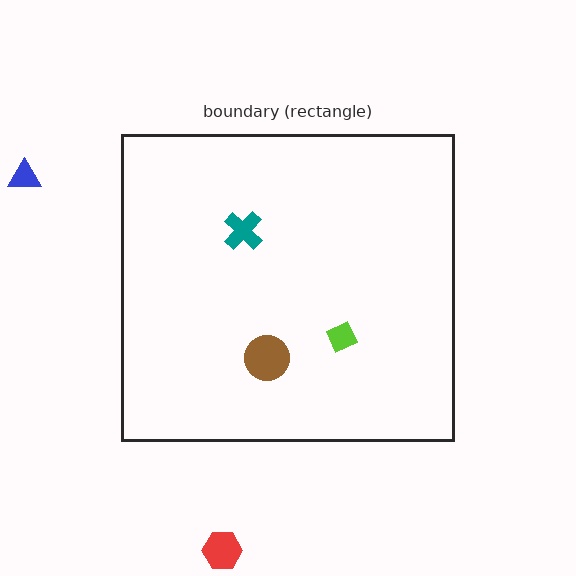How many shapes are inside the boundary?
3 inside, 2 outside.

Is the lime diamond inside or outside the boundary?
Inside.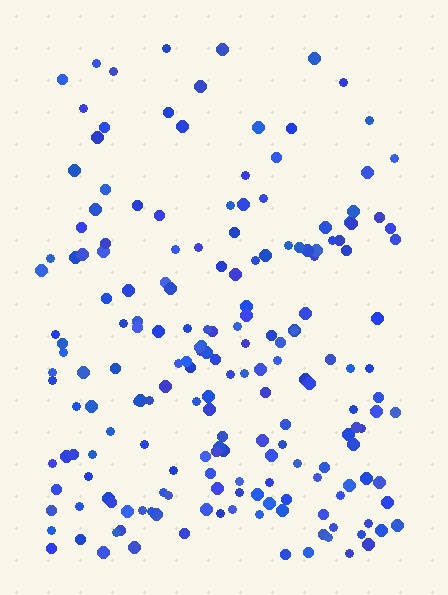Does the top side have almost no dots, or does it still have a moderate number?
Still a moderate number, just noticeably fewer than the bottom.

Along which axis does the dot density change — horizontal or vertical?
Vertical.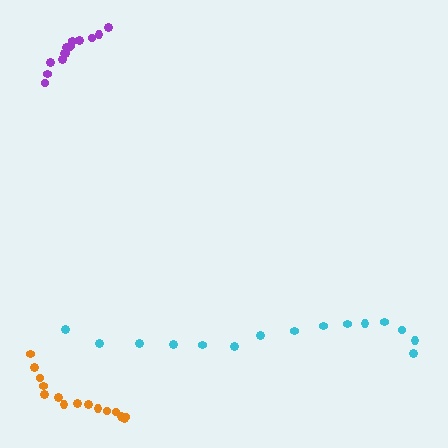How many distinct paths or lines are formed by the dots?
There are 3 distinct paths.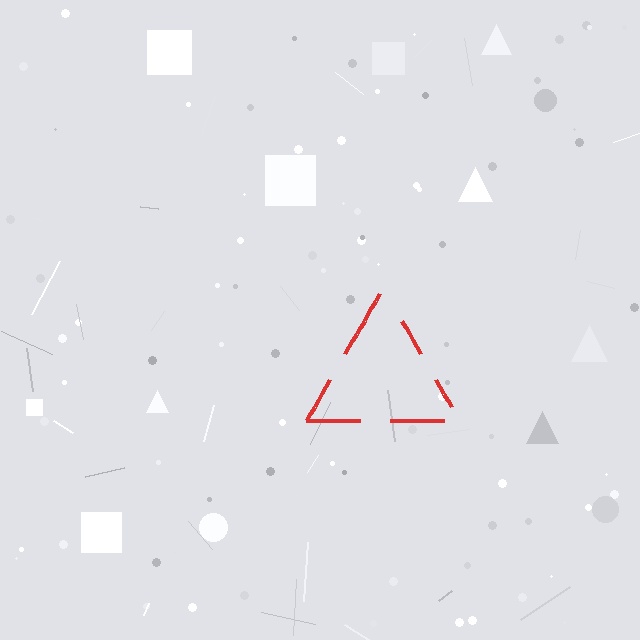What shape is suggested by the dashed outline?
The dashed outline suggests a triangle.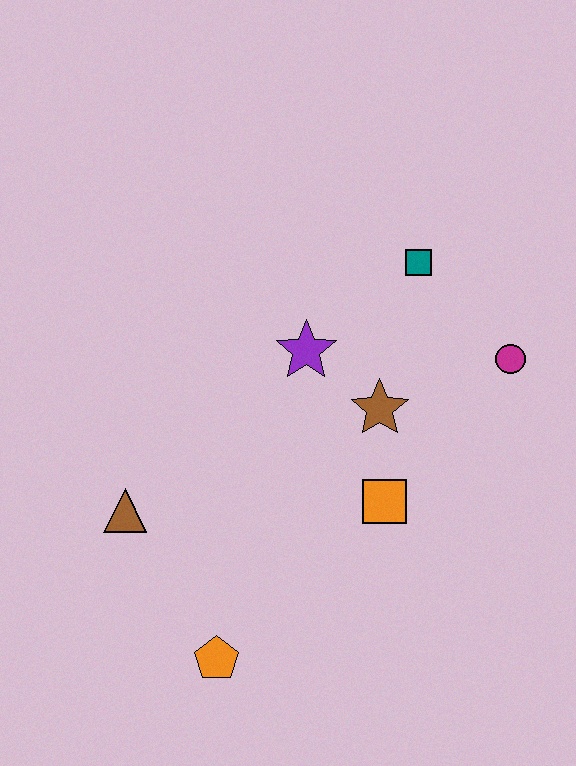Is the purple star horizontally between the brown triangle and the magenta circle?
Yes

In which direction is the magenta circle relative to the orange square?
The magenta circle is above the orange square.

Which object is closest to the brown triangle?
The orange pentagon is closest to the brown triangle.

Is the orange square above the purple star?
No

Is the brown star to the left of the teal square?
Yes